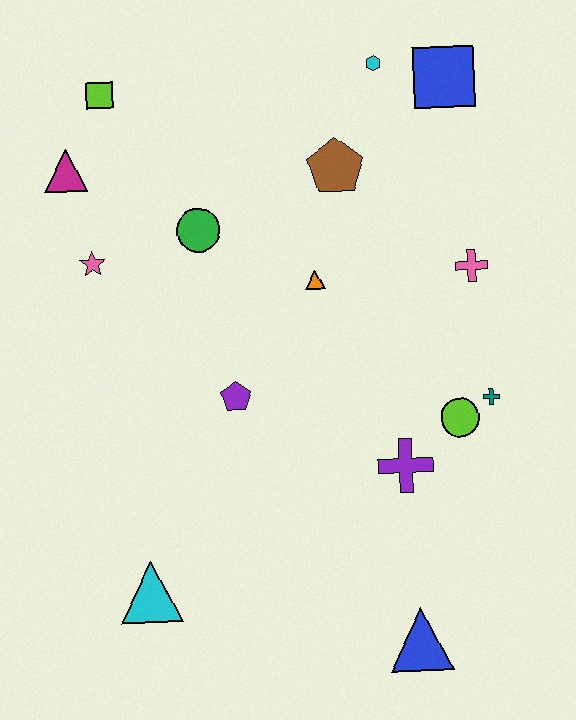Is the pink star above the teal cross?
Yes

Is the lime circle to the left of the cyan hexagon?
No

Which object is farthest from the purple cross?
The lime square is farthest from the purple cross.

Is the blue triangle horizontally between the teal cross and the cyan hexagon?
Yes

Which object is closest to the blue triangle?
The purple cross is closest to the blue triangle.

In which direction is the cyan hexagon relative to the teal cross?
The cyan hexagon is above the teal cross.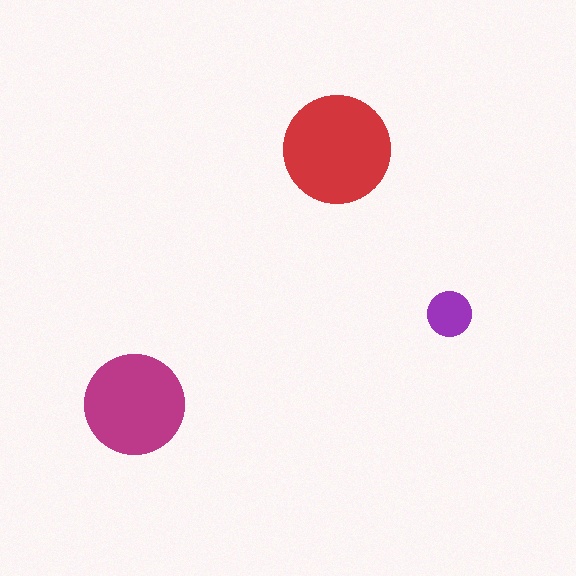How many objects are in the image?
There are 3 objects in the image.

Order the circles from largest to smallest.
the red one, the magenta one, the purple one.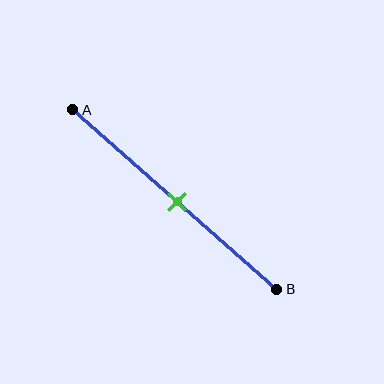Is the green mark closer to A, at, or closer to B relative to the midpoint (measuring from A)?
The green mark is approximately at the midpoint of segment AB.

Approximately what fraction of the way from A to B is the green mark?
The green mark is approximately 50% of the way from A to B.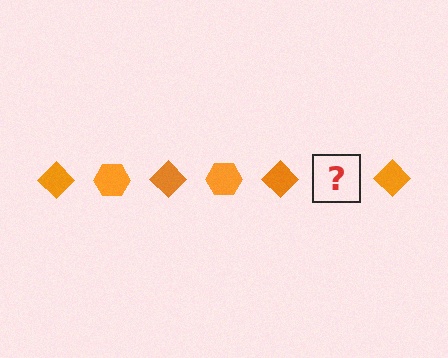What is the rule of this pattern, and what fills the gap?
The rule is that the pattern cycles through diamond, hexagon shapes in orange. The gap should be filled with an orange hexagon.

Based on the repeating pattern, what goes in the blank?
The blank should be an orange hexagon.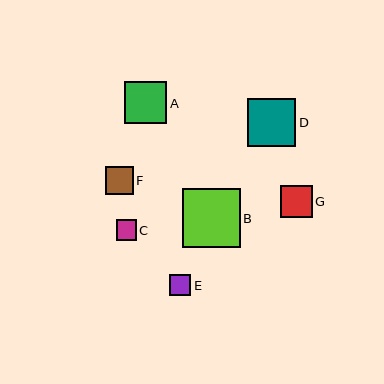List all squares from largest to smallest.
From largest to smallest: B, D, A, G, F, E, C.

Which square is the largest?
Square B is the largest with a size of approximately 58 pixels.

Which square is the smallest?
Square C is the smallest with a size of approximately 20 pixels.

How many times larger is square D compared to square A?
Square D is approximately 1.1 times the size of square A.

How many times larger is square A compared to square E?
Square A is approximately 2.0 times the size of square E.